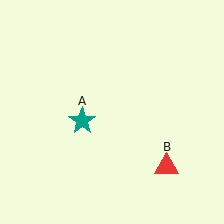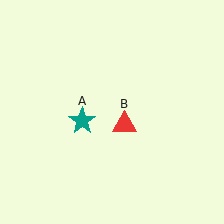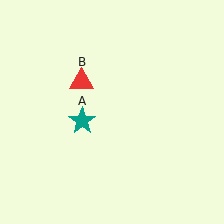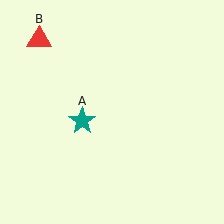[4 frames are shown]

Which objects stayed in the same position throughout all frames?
Teal star (object A) remained stationary.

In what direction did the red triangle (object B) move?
The red triangle (object B) moved up and to the left.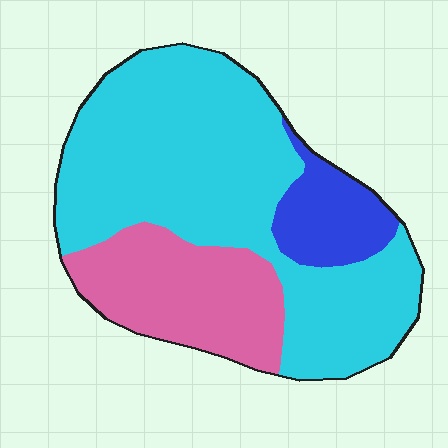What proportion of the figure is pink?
Pink takes up between a sixth and a third of the figure.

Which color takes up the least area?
Blue, at roughly 10%.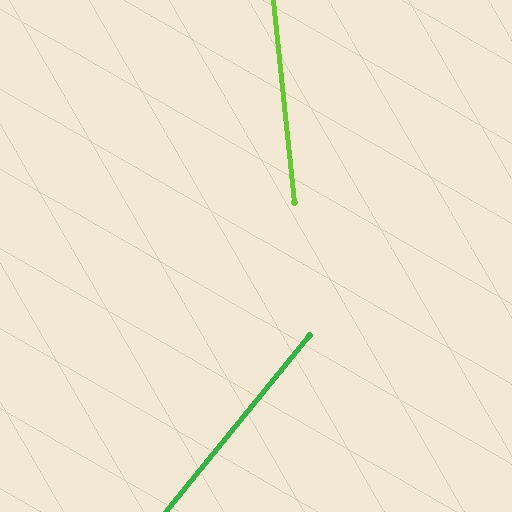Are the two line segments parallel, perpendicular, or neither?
Neither parallel nor perpendicular — they differ by about 45°.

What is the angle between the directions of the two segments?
Approximately 45 degrees.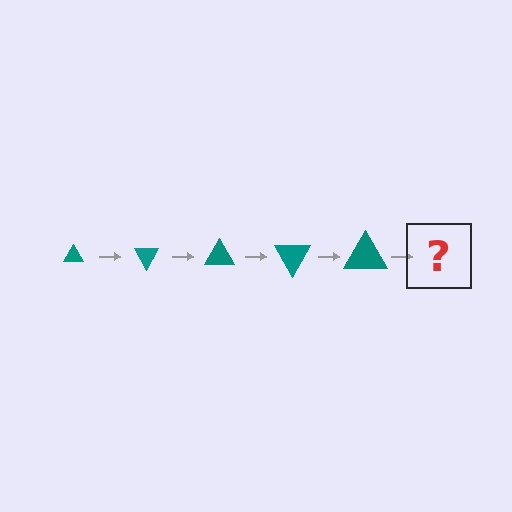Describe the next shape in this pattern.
It should be a triangle, larger than the previous one and rotated 300 degrees from the start.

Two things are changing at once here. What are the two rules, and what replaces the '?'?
The two rules are that the triangle grows larger each step and it rotates 60 degrees each step. The '?' should be a triangle, larger than the previous one and rotated 300 degrees from the start.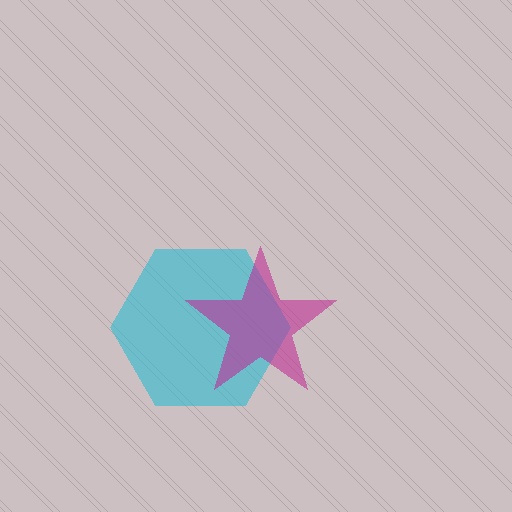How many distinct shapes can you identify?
There are 2 distinct shapes: a cyan hexagon, a magenta star.